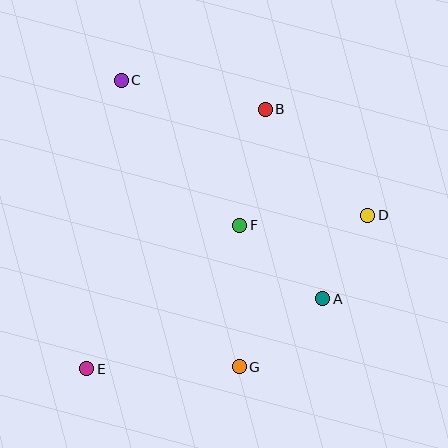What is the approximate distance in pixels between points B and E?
The distance between B and E is approximately 315 pixels.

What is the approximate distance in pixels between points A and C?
The distance between A and C is approximately 297 pixels.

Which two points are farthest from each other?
Points D and E are farthest from each other.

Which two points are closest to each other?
Points A and D are closest to each other.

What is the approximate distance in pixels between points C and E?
The distance between C and E is approximately 290 pixels.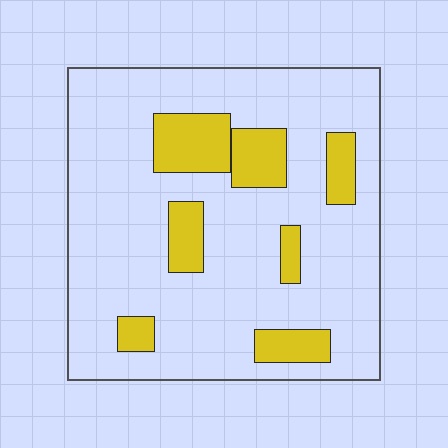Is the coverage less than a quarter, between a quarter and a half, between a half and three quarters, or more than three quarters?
Less than a quarter.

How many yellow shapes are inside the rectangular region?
7.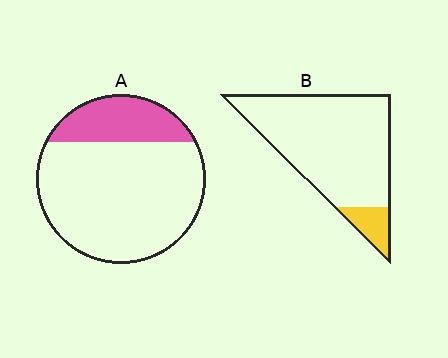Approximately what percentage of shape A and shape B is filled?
A is approximately 25% and B is approximately 10%.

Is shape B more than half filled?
No.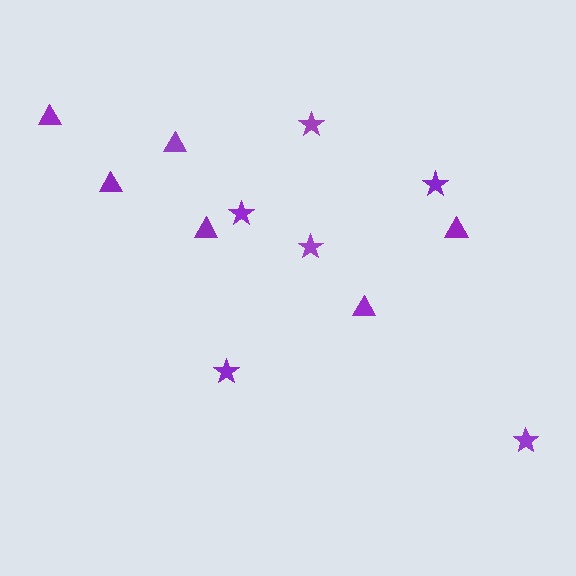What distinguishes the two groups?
There are 2 groups: one group of stars (6) and one group of triangles (6).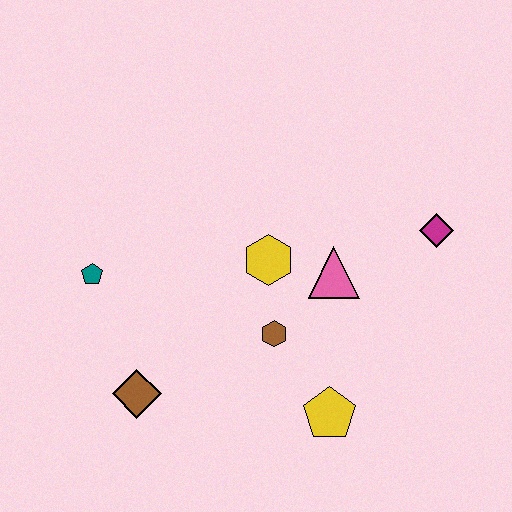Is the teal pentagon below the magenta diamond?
Yes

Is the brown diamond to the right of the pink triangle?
No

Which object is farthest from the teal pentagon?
The magenta diamond is farthest from the teal pentagon.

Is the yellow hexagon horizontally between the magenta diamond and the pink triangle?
No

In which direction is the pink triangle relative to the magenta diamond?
The pink triangle is to the left of the magenta diamond.